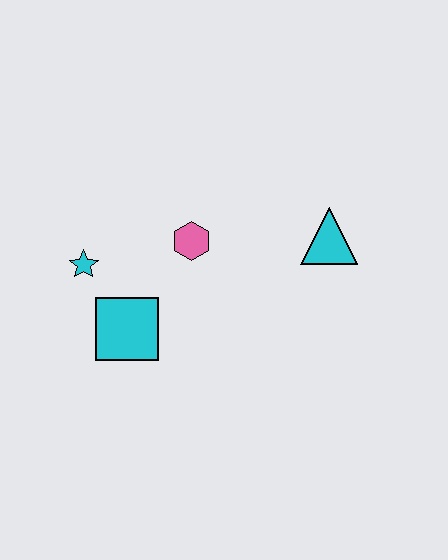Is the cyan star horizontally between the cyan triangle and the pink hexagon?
No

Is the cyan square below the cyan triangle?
Yes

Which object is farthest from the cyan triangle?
The cyan star is farthest from the cyan triangle.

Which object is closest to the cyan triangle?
The pink hexagon is closest to the cyan triangle.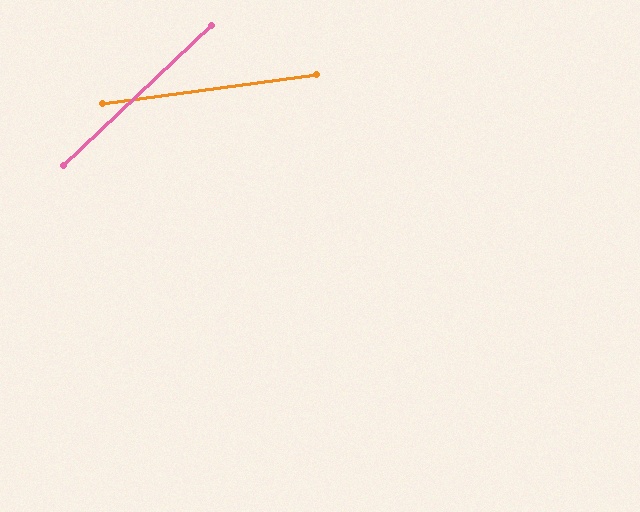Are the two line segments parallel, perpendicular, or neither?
Neither parallel nor perpendicular — they differ by about 36°.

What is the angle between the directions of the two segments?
Approximately 36 degrees.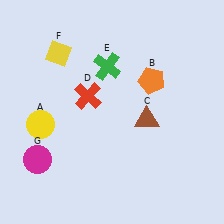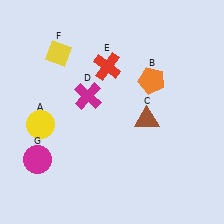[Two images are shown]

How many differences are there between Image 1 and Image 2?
There are 2 differences between the two images.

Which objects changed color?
D changed from red to magenta. E changed from green to red.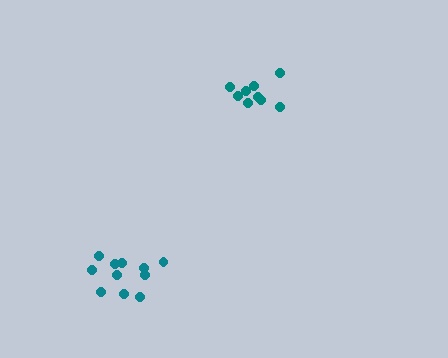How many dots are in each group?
Group 1: 11 dots, Group 2: 9 dots (20 total).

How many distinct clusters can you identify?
There are 2 distinct clusters.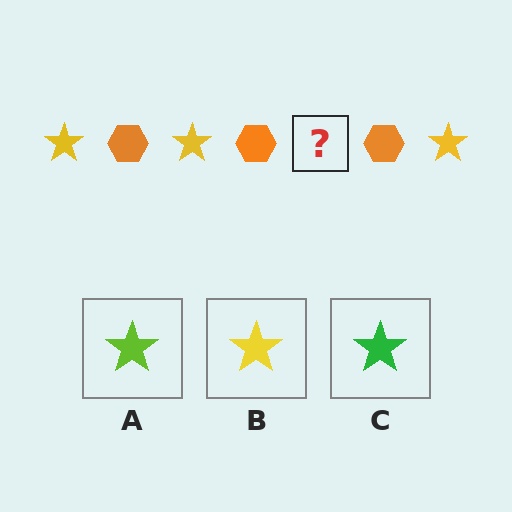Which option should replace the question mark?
Option B.